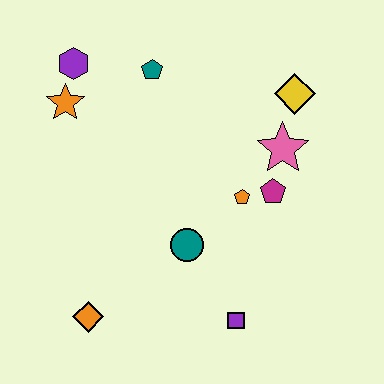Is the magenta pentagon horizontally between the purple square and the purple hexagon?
No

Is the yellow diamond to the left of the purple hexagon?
No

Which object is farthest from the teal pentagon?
The purple square is farthest from the teal pentagon.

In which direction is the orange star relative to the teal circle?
The orange star is above the teal circle.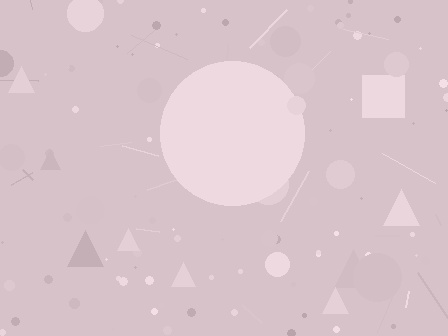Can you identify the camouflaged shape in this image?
The camouflaged shape is a circle.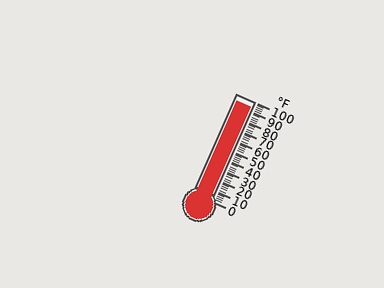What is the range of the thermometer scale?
The thermometer scale ranges from 0°F to 100°F.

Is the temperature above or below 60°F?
The temperature is above 60°F.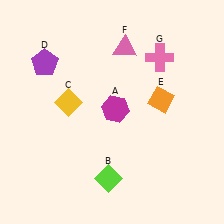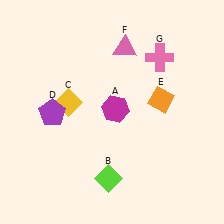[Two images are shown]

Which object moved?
The purple pentagon (D) moved down.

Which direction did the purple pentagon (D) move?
The purple pentagon (D) moved down.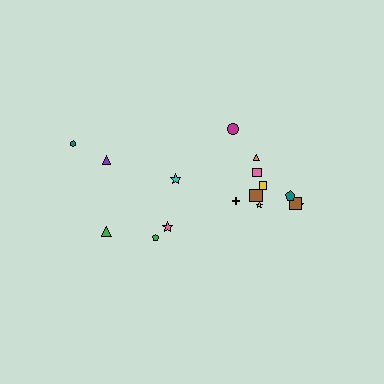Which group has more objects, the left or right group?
The right group.